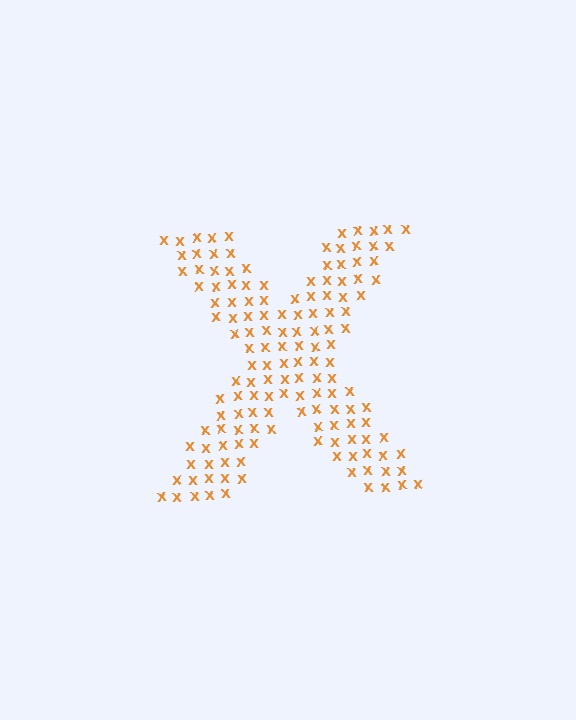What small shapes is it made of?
It is made of small letter X's.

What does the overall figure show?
The overall figure shows the letter X.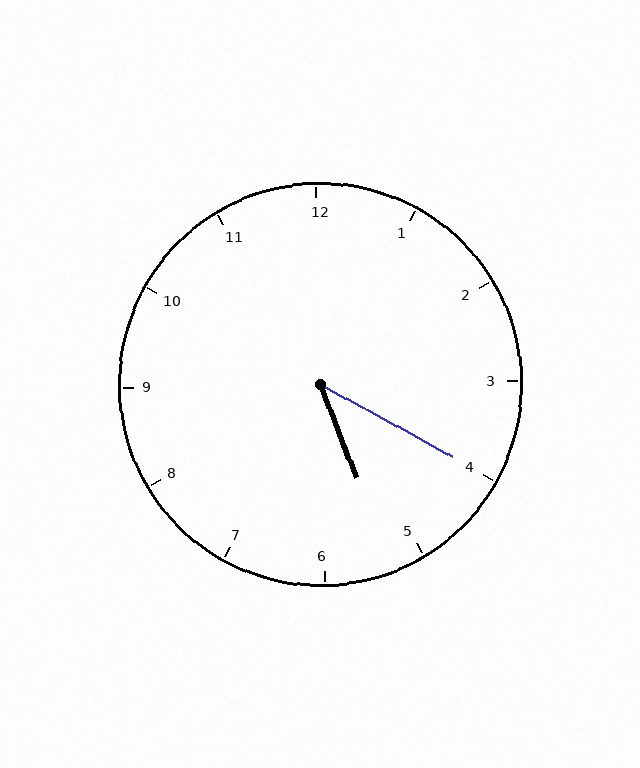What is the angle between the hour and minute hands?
Approximately 40 degrees.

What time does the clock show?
5:20.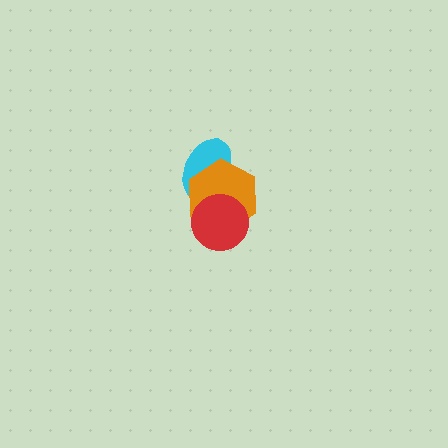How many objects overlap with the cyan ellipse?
1 object overlaps with the cyan ellipse.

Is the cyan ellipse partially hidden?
Yes, it is partially covered by another shape.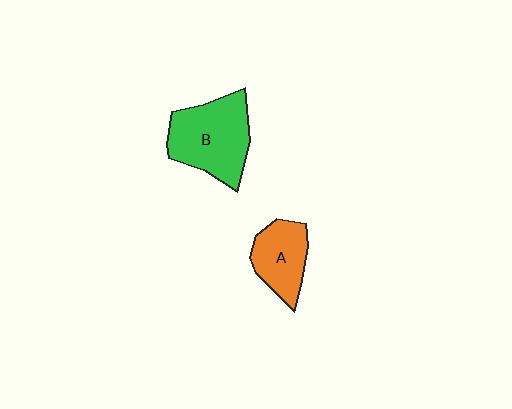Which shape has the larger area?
Shape B (green).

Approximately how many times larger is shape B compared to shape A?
Approximately 1.6 times.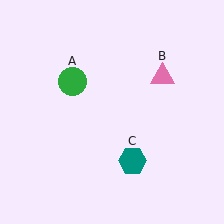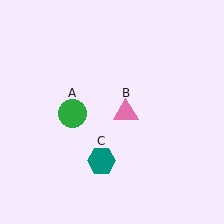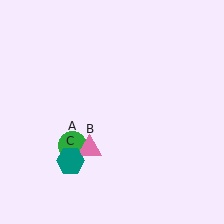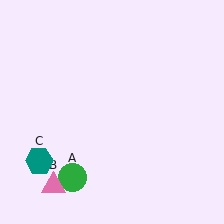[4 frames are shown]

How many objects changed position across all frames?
3 objects changed position: green circle (object A), pink triangle (object B), teal hexagon (object C).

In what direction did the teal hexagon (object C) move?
The teal hexagon (object C) moved left.